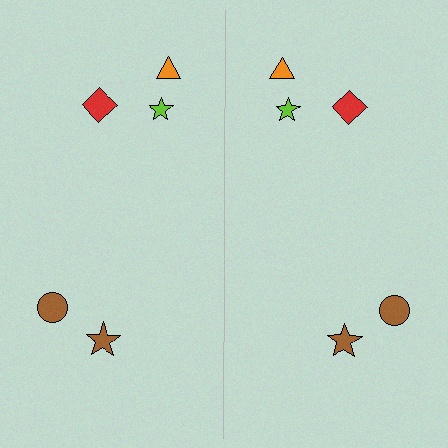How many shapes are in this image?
There are 10 shapes in this image.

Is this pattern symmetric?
Yes, this pattern has bilateral (reflection) symmetry.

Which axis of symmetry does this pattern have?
The pattern has a vertical axis of symmetry running through the center of the image.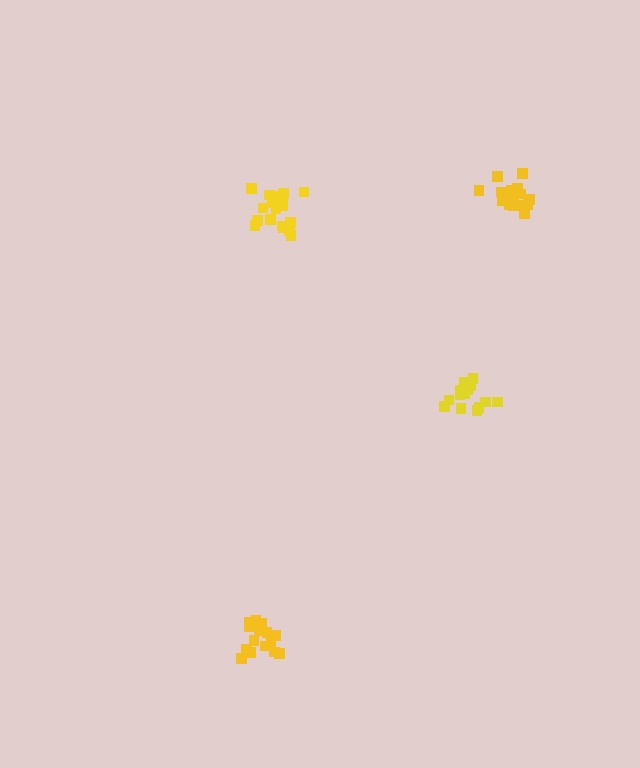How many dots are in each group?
Group 1: 18 dots, Group 2: 16 dots, Group 3: 16 dots, Group 4: 16 dots (66 total).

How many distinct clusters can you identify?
There are 4 distinct clusters.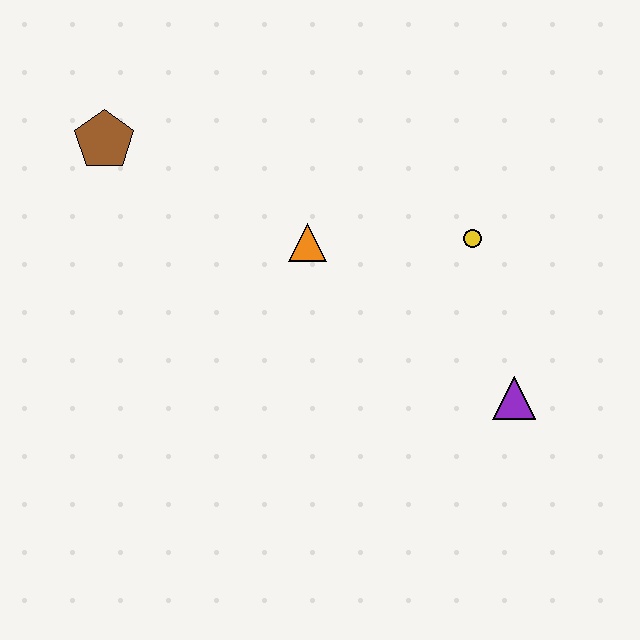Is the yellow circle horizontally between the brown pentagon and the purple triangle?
Yes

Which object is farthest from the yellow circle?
The brown pentagon is farthest from the yellow circle.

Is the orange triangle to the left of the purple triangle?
Yes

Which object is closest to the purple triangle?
The yellow circle is closest to the purple triangle.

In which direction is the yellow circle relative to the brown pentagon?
The yellow circle is to the right of the brown pentagon.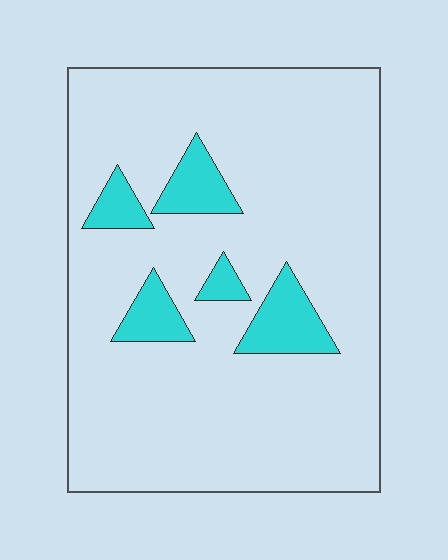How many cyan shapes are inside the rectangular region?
5.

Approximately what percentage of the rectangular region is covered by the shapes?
Approximately 10%.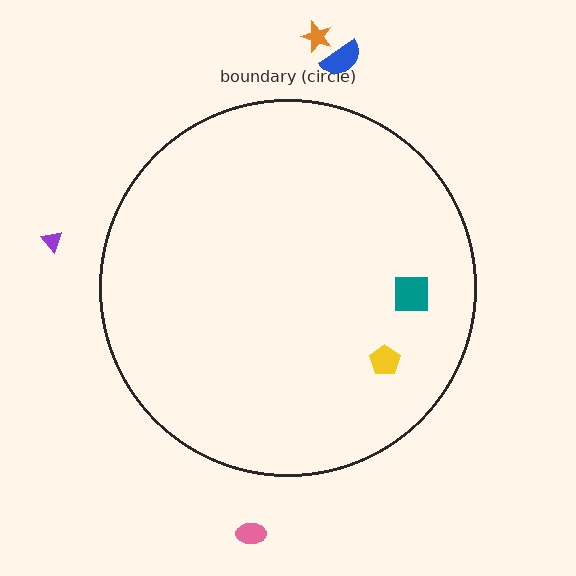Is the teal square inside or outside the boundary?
Inside.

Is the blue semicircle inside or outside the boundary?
Outside.